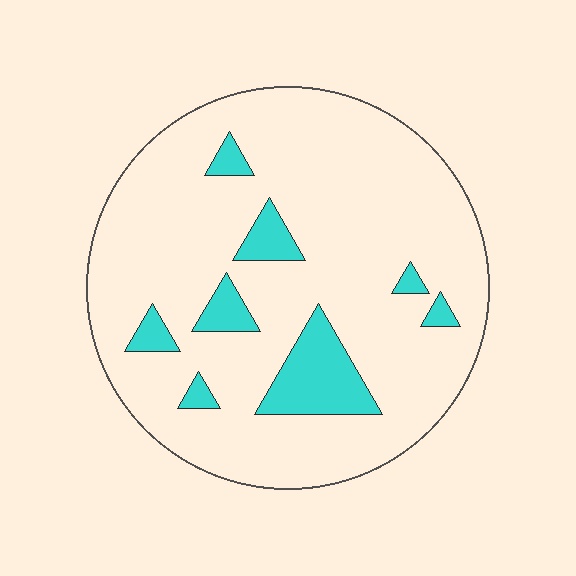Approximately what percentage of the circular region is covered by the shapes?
Approximately 15%.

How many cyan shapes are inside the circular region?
8.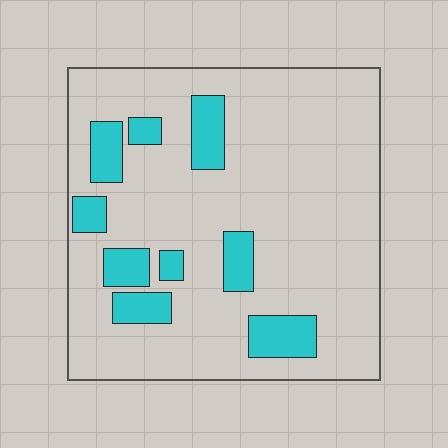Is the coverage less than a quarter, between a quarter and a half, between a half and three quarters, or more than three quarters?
Less than a quarter.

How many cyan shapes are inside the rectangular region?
9.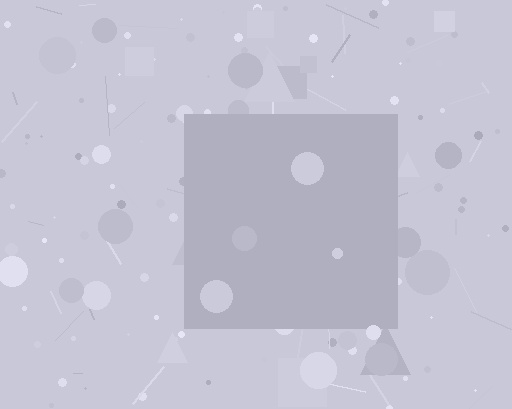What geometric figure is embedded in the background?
A square is embedded in the background.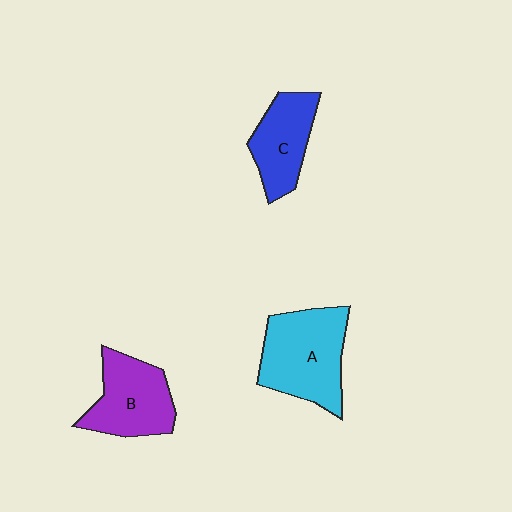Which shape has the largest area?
Shape A (cyan).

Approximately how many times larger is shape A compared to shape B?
Approximately 1.3 times.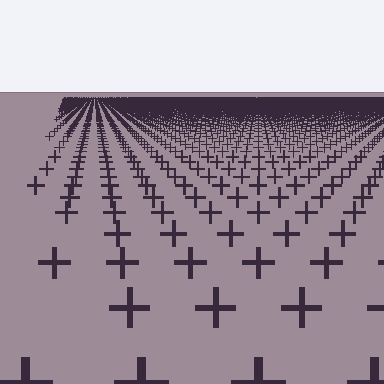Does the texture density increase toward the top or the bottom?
Density increases toward the top.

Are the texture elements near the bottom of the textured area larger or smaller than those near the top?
Larger. Near the bottom, elements are closer to the viewer and appear at a bigger on-screen size.